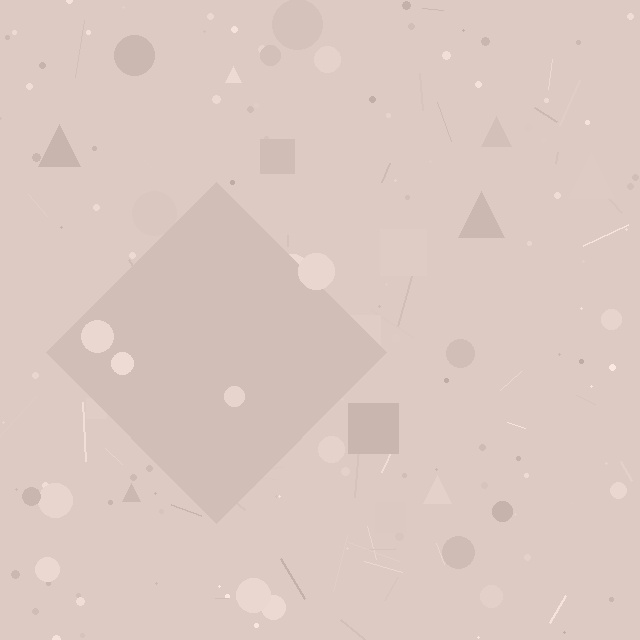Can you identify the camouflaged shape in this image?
The camouflaged shape is a diamond.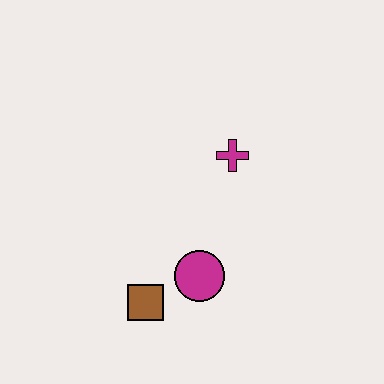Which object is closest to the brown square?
The magenta circle is closest to the brown square.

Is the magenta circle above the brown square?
Yes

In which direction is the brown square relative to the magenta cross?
The brown square is below the magenta cross.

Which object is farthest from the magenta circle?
The magenta cross is farthest from the magenta circle.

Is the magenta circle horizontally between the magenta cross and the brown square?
Yes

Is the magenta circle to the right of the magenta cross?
No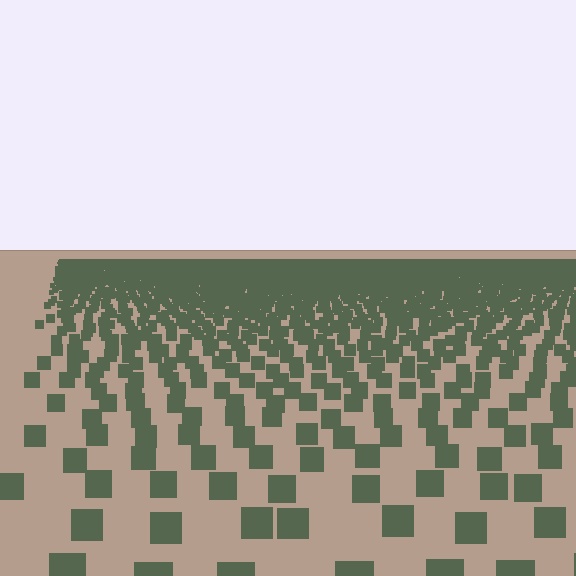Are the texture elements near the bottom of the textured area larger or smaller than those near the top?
Larger. Near the bottom, elements are closer to the viewer and appear at a bigger on-screen size.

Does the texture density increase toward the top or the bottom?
Density increases toward the top.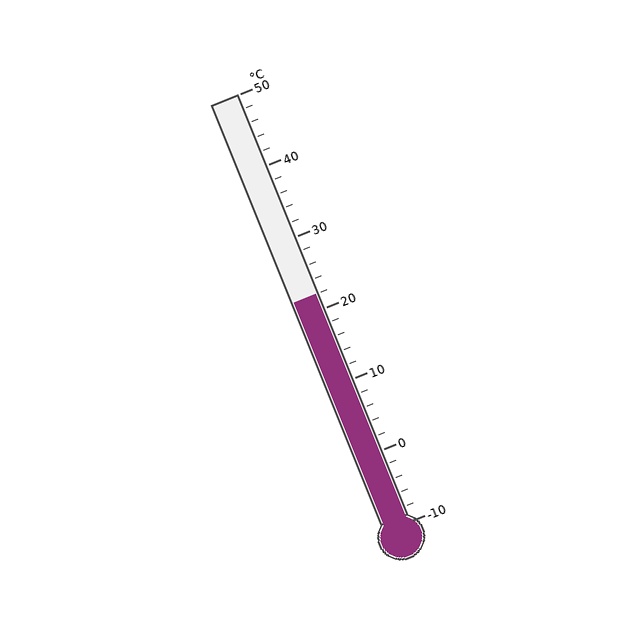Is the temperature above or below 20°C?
The temperature is above 20°C.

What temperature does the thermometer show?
The thermometer shows approximately 22°C.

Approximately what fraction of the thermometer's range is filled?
The thermometer is filled to approximately 55% of its range.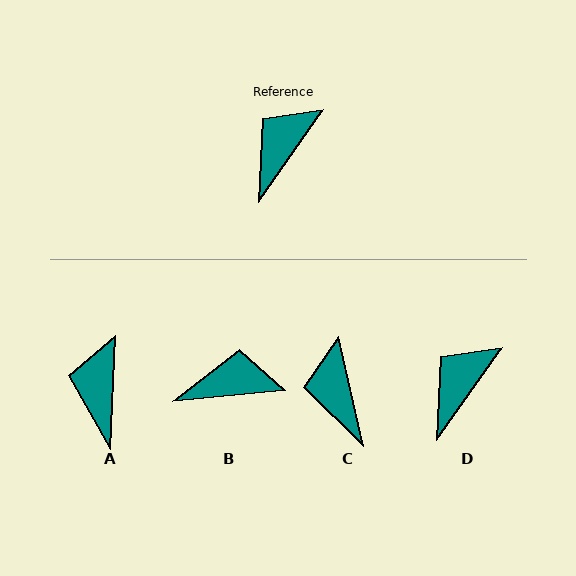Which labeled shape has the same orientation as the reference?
D.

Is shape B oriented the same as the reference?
No, it is off by about 50 degrees.